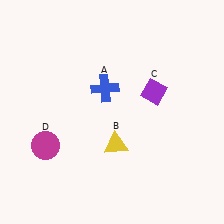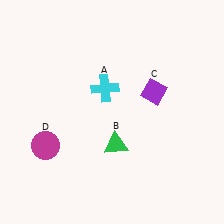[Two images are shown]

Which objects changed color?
A changed from blue to cyan. B changed from yellow to green.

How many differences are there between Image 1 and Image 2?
There are 2 differences between the two images.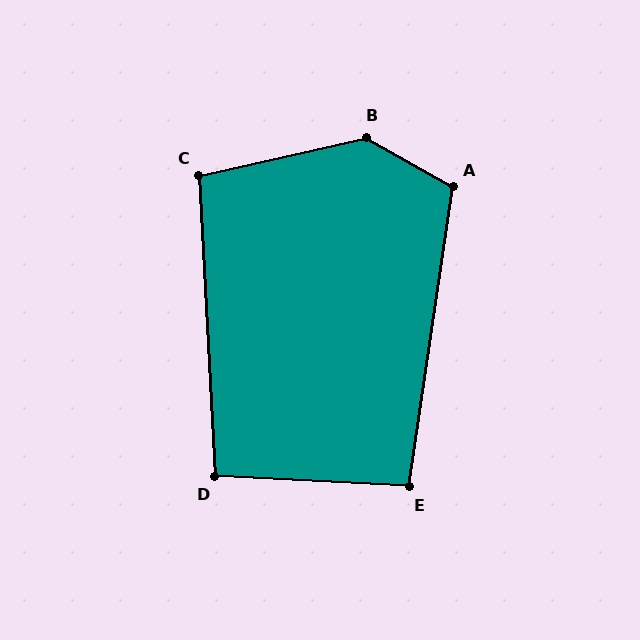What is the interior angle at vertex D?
Approximately 96 degrees (obtuse).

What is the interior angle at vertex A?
Approximately 111 degrees (obtuse).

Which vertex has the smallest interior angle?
E, at approximately 96 degrees.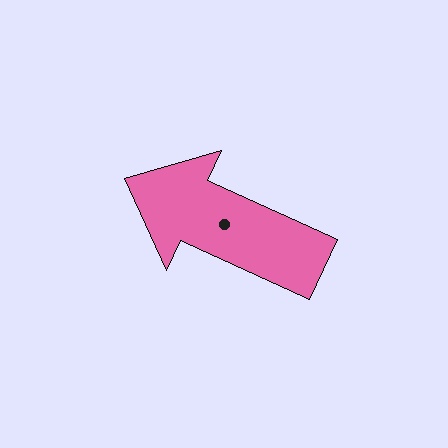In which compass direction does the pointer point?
Northwest.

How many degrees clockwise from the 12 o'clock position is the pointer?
Approximately 294 degrees.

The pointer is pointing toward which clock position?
Roughly 10 o'clock.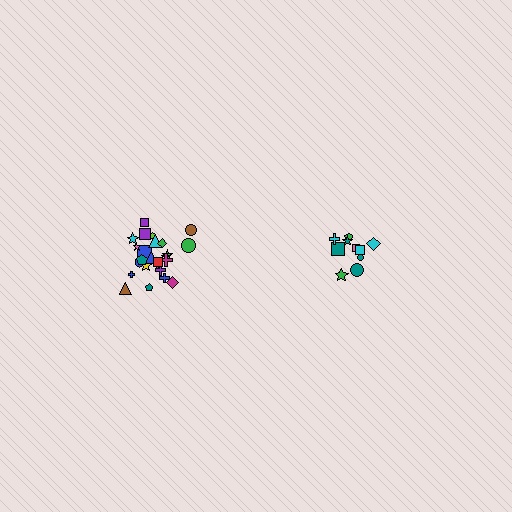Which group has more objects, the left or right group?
The left group.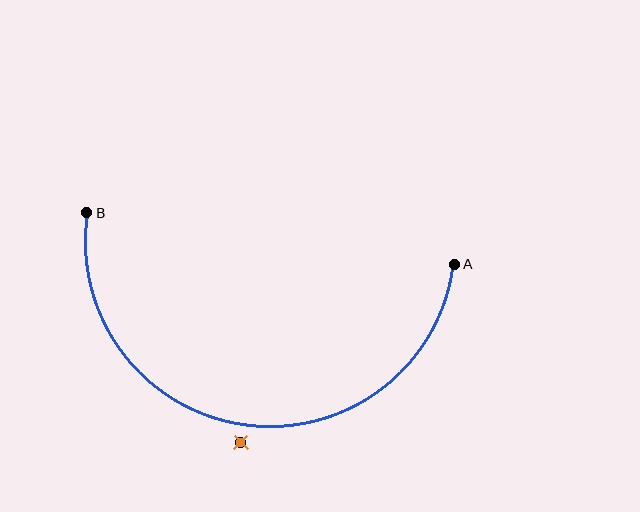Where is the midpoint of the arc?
The arc midpoint is the point on the curve farthest from the straight line joining A and B. It sits below that line.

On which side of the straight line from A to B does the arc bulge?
The arc bulges below the straight line connecting A and B.